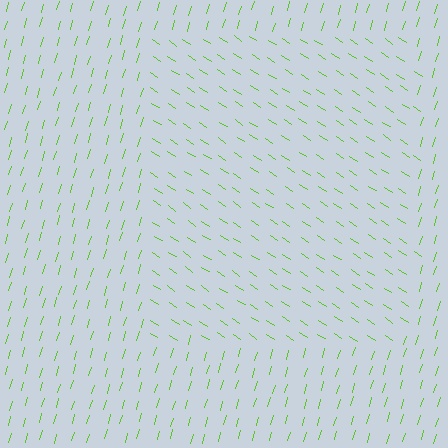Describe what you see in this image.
The image is filled with small lime line segments. A rectangle region in the image has lines oriented differently from the surrounding lines, creating a visible texture boundary.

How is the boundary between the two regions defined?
The boundary is defined purely by a change in line orientation (approximately 73 degrees difference). All lines are the same color and thickness.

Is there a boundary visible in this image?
Yes, there is a texture boundary formed by a change in line orientation.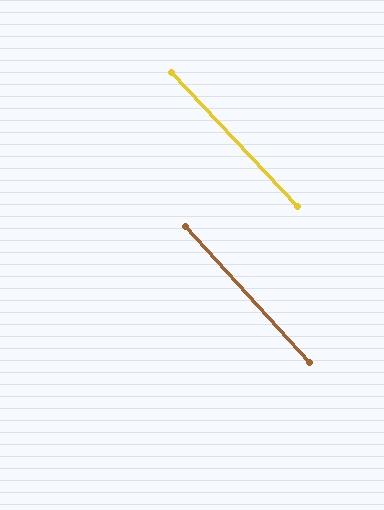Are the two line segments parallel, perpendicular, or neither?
Parallel — their directions differ by only 0.9°.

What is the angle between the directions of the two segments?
Approximately 1 degree.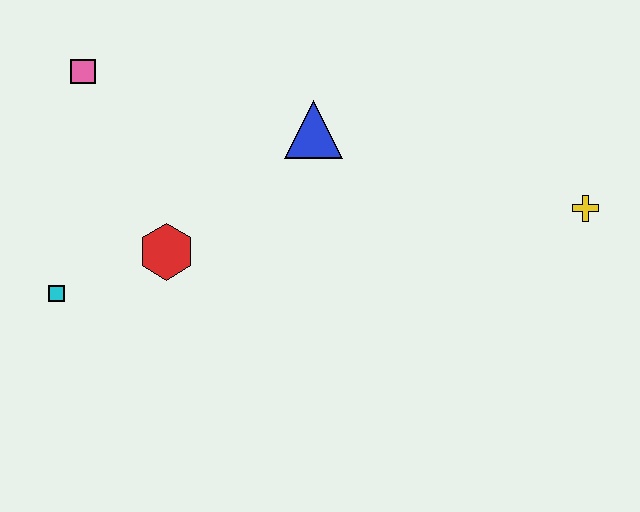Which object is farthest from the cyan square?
The yellow cross is farthest from the cyan square.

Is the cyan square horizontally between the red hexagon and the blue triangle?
No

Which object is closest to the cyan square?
The red hexagon is closest to the cyan square.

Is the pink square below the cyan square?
No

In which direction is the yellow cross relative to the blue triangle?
The yellow cross is to the right of the blue triangle.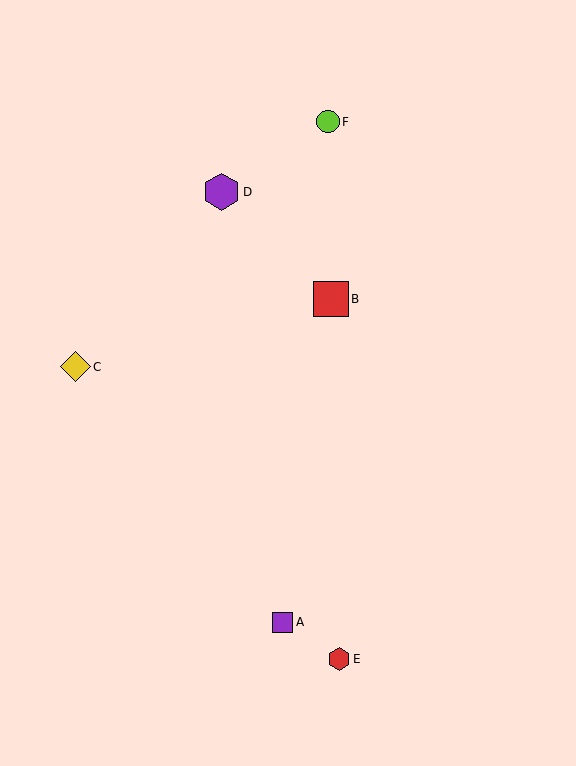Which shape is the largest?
The purple hexagon (labeled D) is the largest.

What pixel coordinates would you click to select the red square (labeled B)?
Click at (331, 299) to select the red square B.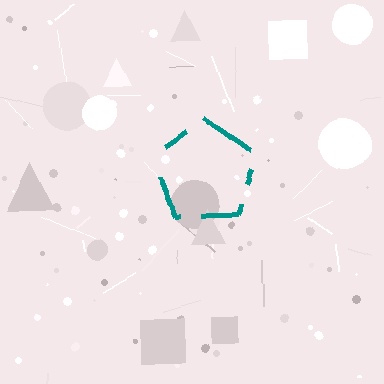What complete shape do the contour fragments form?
The contour fragments form a pentagon.